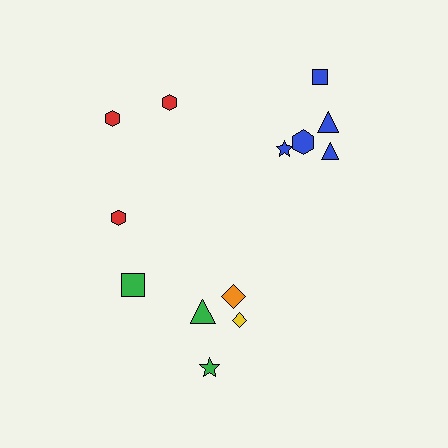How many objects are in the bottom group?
There are 5 objects.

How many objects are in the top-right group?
There are 5 objects.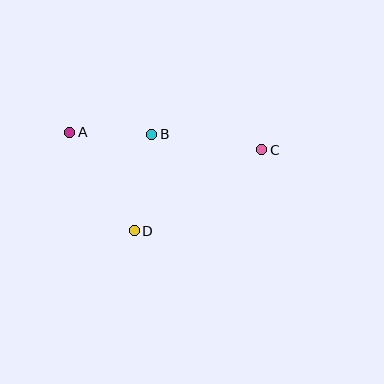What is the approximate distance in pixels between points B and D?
The distance between B and D is approximately 98 pixels.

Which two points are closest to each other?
Points A and B are closest to each other.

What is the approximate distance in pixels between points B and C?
The distance between B and C is approximately 111 pixels.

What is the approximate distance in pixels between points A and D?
The distance between A and D is approximately 117 pixels.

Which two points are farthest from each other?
Points A and C are farthest from each other.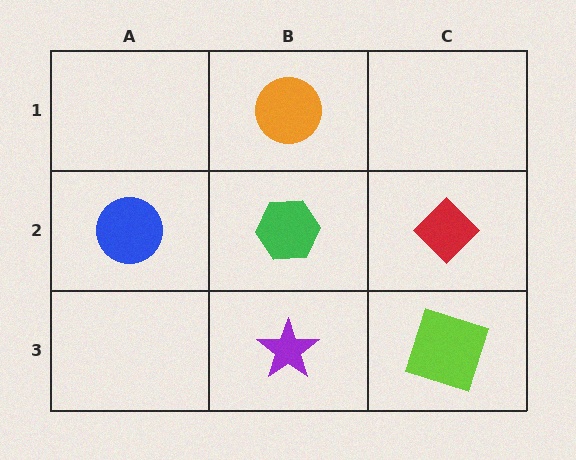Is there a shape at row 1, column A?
No, that cell is empty.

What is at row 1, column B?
An orange circle.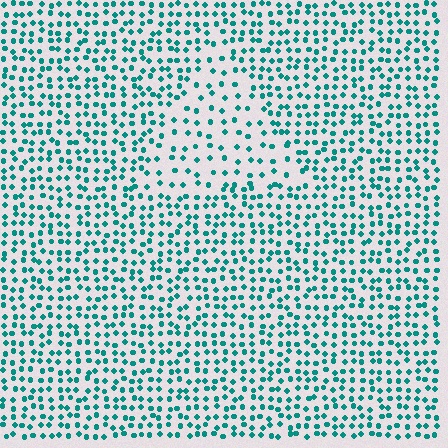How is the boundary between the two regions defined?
The boundary is defined by a change in element density (approximately 1.9x ratio). All elements are the same color, size, and shape.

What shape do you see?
I see a triangle.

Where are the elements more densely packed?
The elements are more densely packed outside the triangle boundary.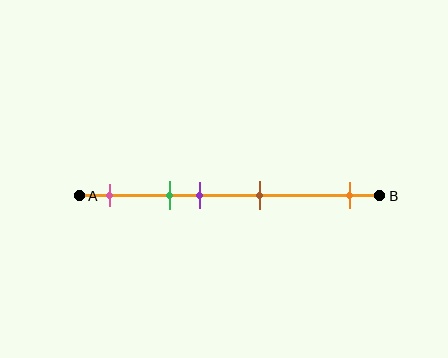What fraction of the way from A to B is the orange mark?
The orange mark is approximately 90% (0.9) of the way from A to B.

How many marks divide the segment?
There are 5 marks dividing the segment.